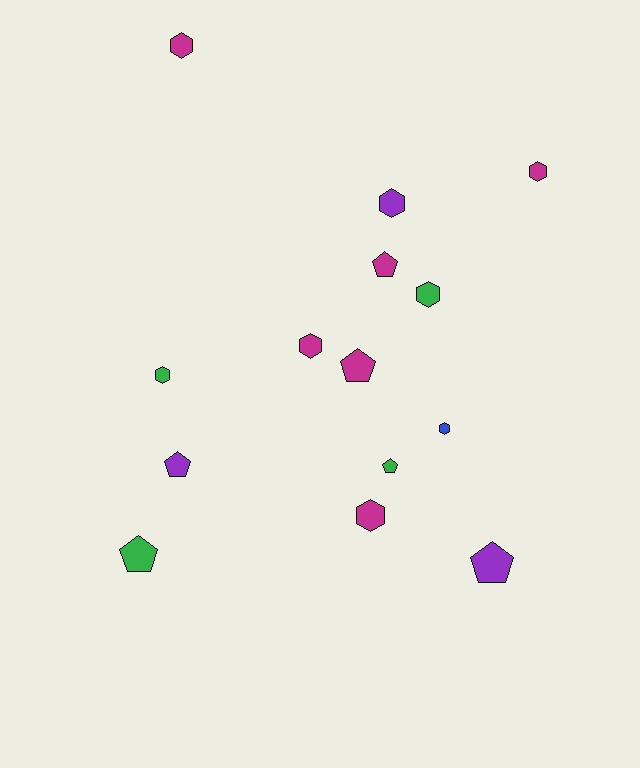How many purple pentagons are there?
There are 2 purple pentagons.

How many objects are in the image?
There are 14 objects.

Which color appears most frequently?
Magenta, with 6 objects.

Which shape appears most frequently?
Hexagon, with 8 objects.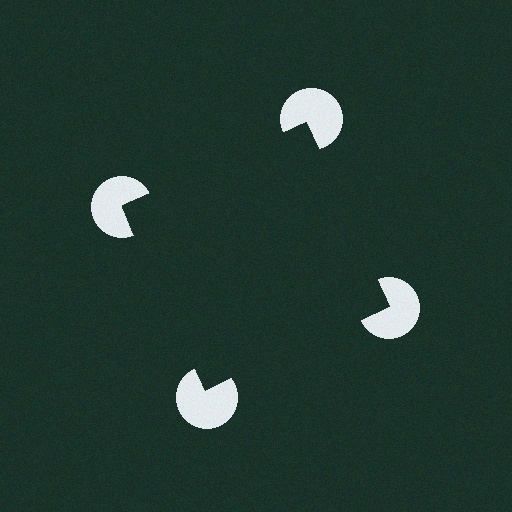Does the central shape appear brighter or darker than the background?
It typically appears slightly darker than the background, even though no actual brightness change is drawn.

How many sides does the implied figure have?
4 sides.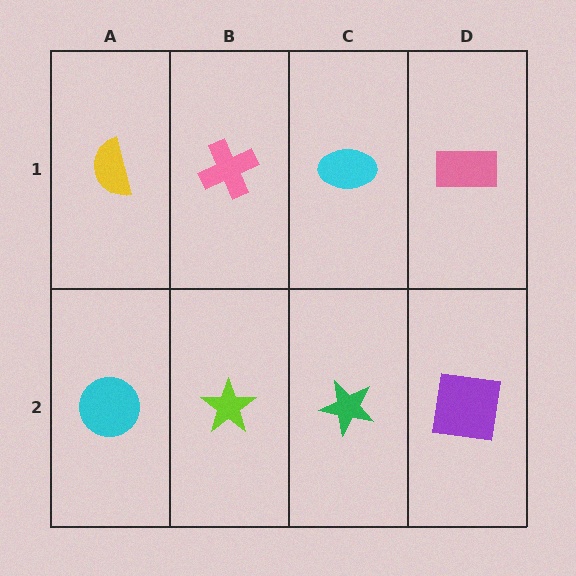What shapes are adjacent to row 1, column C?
A green star (row 2, column C), a pink cross (row 1, column B), a pink rectangle (row 1, column D).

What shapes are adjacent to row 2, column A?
A yellow semicircle (row 1, column A), a lime star (row 2, column B).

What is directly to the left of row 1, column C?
A pink cross.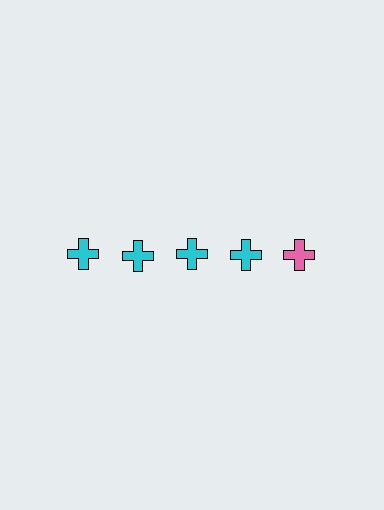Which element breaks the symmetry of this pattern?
The pink cross in the top row, rightmost column breaks the symmetry. All other shapes are cyan crosses.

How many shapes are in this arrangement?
There are 5 shapes arranged in a grid pattern.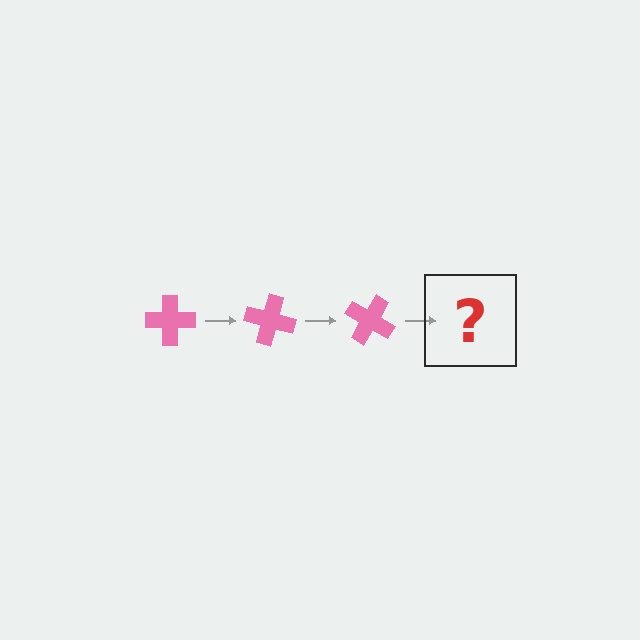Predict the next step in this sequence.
The next step is a pink cross rotated 45 degrees.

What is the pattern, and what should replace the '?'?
The pattern is that the cross rotates 15 degrees each step. The '?' should be a pink cross rotated 45 degrees.